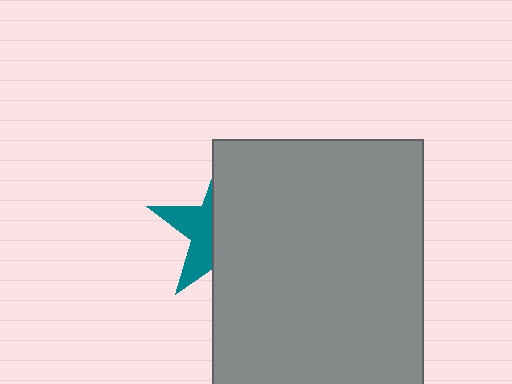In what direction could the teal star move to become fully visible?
The teal star could move left. That would shift it out from behind the gray rectangle entirely.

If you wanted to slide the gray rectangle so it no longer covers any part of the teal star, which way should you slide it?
Slide it right — that is the most direct way to separate the two shapes.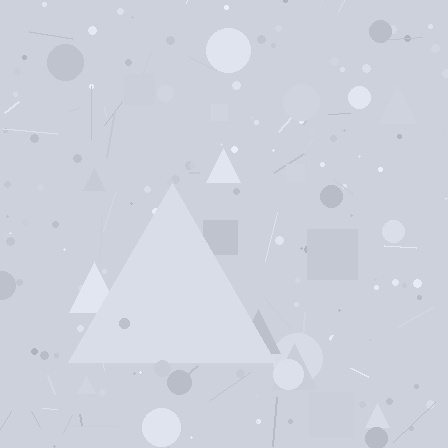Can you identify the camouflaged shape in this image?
The camouflaged shape is a triangle.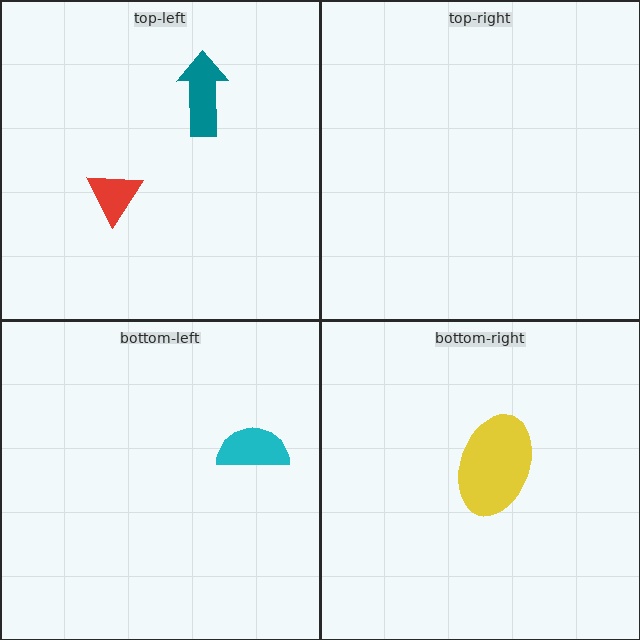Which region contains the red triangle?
The top-left region.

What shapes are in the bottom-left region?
The cyan semicircle.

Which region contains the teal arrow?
The top-left region.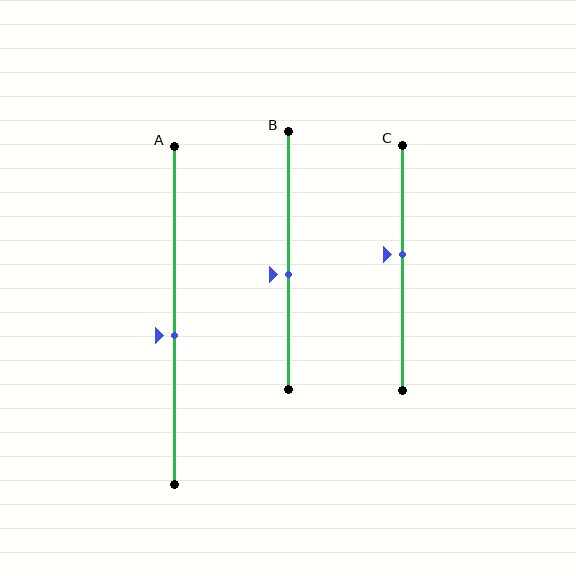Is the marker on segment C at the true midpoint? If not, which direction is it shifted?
No, the marker on segment C is shifted upward by about 5% of the segment length.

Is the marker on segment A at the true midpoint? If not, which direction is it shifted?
No, the marker on segment A is shifted downward by about 6% of the segment length.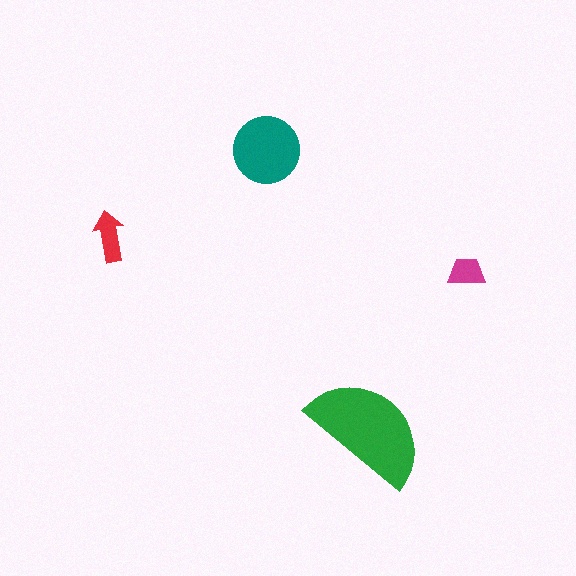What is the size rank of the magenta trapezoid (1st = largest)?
4th.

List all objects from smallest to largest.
The magenta trapezoid, the red arrow, the teal circle, the green semicircle.